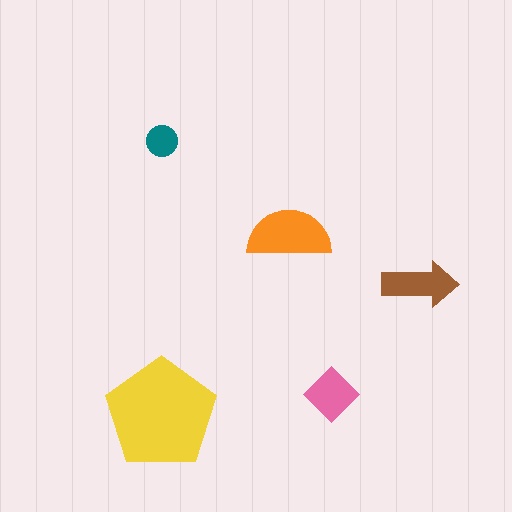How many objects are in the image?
There are 5 objects in the image.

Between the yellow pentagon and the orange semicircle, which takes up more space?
The yellow pentagon.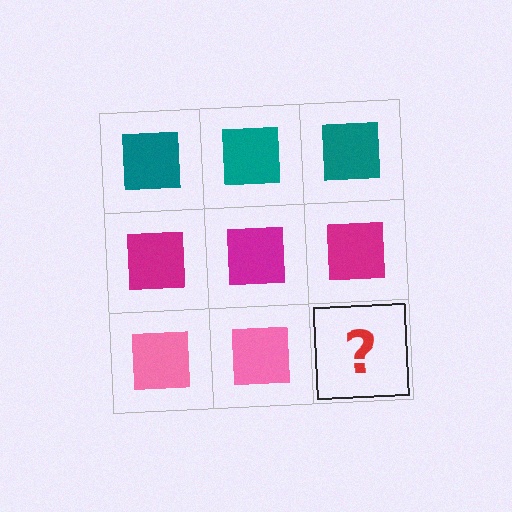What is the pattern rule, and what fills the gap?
The rule is that each row has a consistent color. The gap should be filled with a pink square.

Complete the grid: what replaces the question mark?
The question mark should be replaced with a pink square.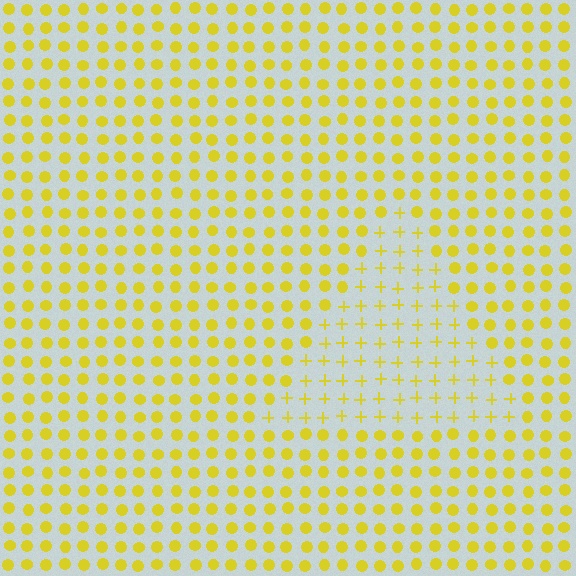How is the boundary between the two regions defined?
The boundary is defined by a change in element shape: plus signs inside vs. circles outside. All elements share the same color and spacing.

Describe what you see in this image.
The image is filled with small yellow elements arranged in a uniform grid. A triangle-shaped region contains plus signs, while the surrounding area contains circles. The boundary is defined purely by the change in element shape.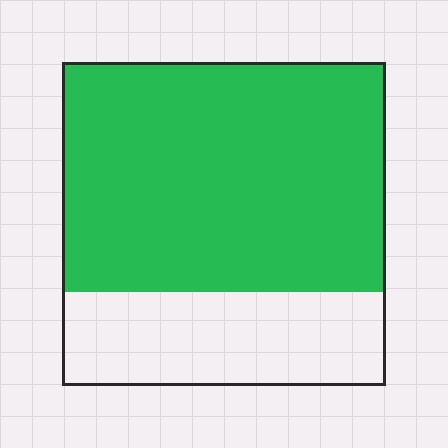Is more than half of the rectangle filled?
Yes.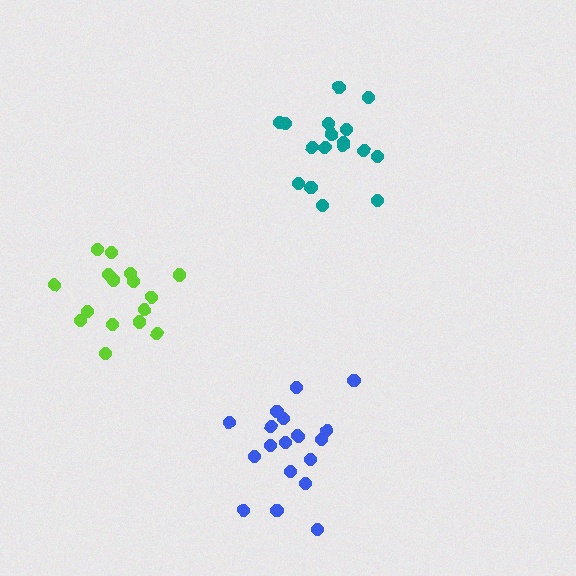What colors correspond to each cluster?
The clusters are colored: lime, teal, blue.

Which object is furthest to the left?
The lime cluster is leftmost.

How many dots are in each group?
Group 1: 16 dots, Group 2: 17 dots, Group 3: 20 dots (53 total).